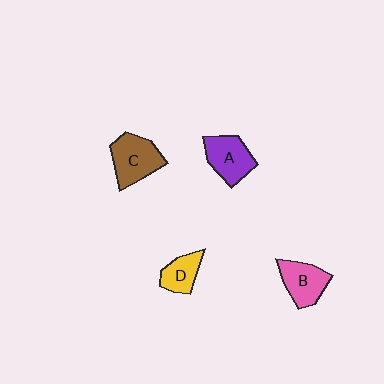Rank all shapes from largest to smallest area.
From largest to smallest: C (brown), A (purple), B (pink), D (yellow).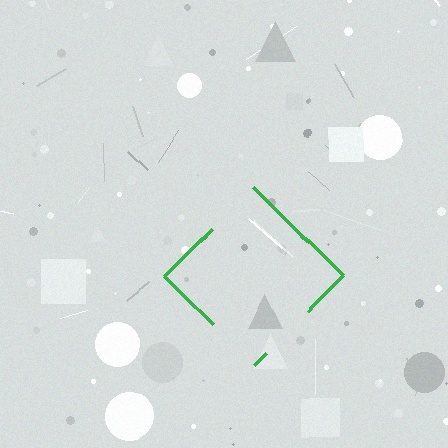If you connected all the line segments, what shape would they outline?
They would outline a diamond.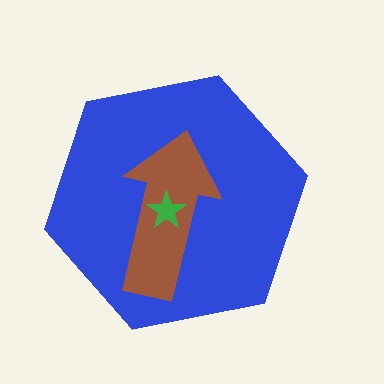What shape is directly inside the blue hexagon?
The brown arrow.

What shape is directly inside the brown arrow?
The green star.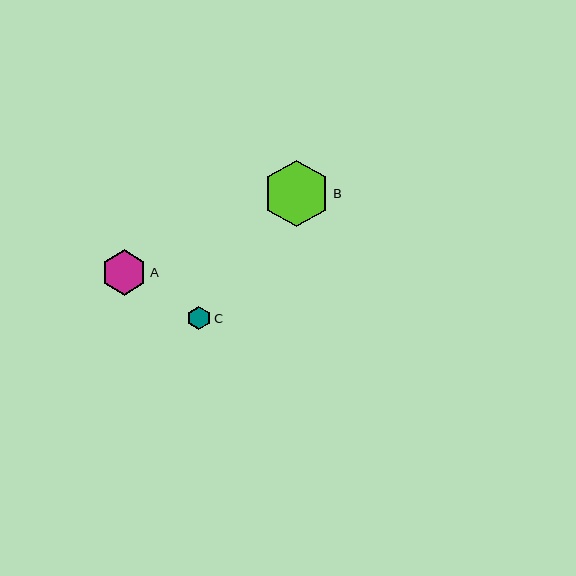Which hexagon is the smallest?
Hexagon C is the smallest with a size of approximately 23 pixels.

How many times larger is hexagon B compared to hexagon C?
Hexagon B is approximately 2.8 times the size of hexagon C.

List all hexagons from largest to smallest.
From largest to smallest: B, A, C.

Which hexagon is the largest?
Hexagon B is the largest with a size of approximately 67 pixels.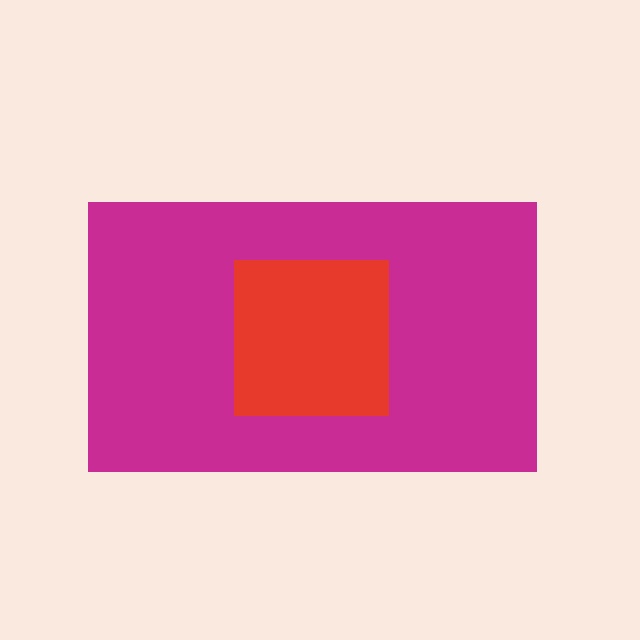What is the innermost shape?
The red square.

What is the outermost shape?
The magenta rectangle.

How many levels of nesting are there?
2.